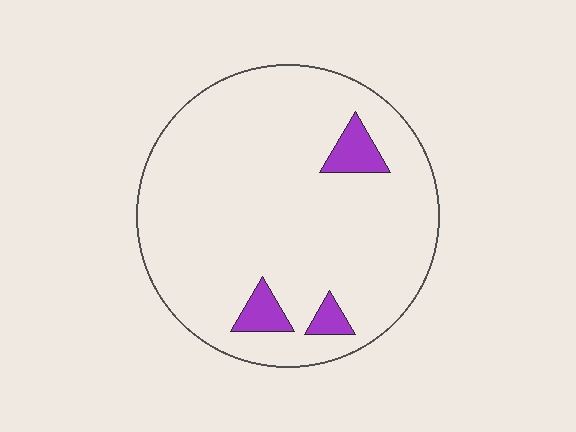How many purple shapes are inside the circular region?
3.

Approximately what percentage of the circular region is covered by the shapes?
Approximately 5%.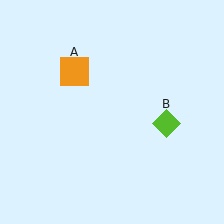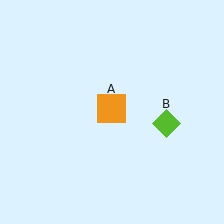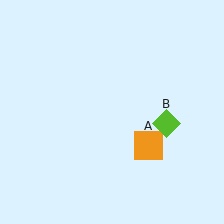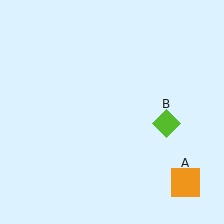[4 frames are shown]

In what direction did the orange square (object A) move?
The orange square (object A) moved down and to the right.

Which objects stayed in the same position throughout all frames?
Lime diamond (object B) remained stationary.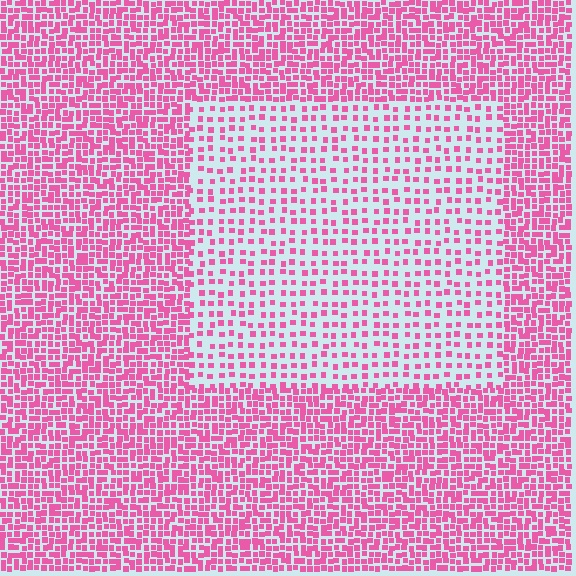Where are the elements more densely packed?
The elements are more densely packed outside the rectangle boundary.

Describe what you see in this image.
The image contains small pink elements arranged at two different densities. A rectangle-shaped region is visible where the elements are less densely packed than the surrounding area.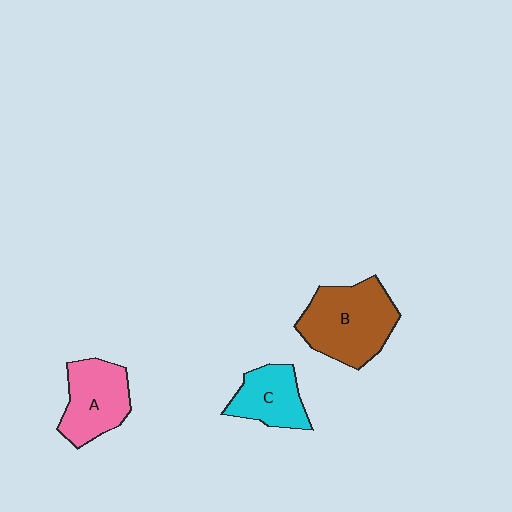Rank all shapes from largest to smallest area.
From largest to smallest: B (brown), A (pink), C (cyan).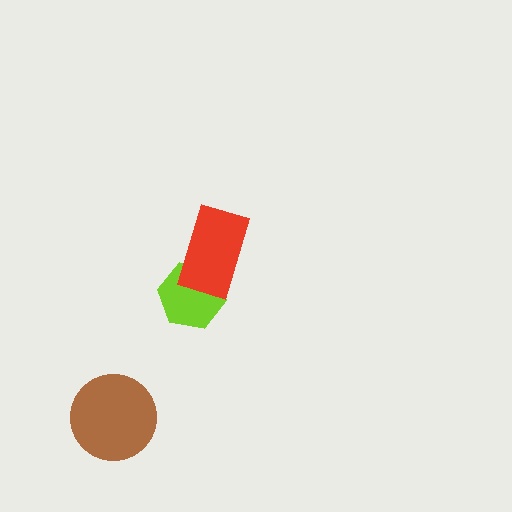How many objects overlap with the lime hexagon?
1 object overlaps with the lime hexagon.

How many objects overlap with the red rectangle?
1 object overlaps with the red rectangle.